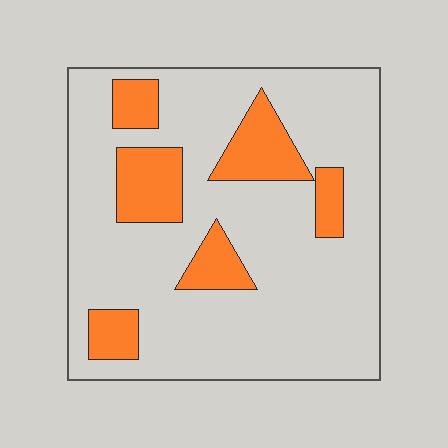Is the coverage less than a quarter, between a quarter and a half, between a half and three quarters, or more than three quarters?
Less than a quarter.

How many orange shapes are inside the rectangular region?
6.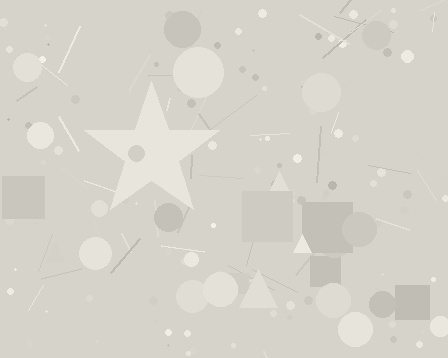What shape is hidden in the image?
A star is hidden in the image.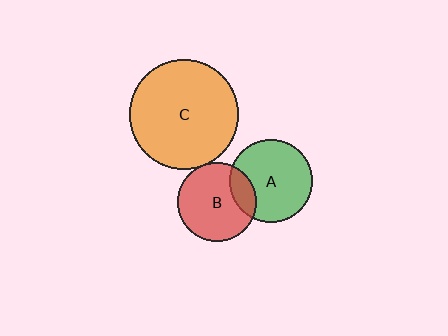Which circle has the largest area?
Circle C (orange).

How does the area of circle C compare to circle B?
Approximately 1.9 times.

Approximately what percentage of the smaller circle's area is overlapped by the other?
Approximately 5%.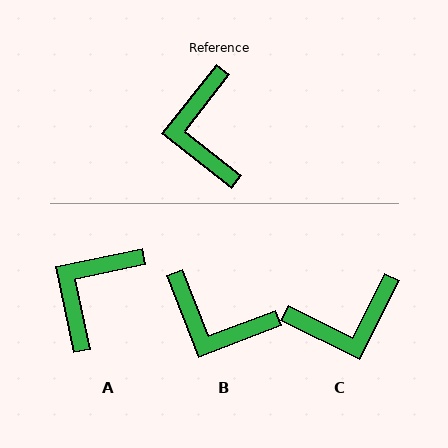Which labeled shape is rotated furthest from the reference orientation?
C, about 102 degrees away.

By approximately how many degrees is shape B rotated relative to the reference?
Approximately 59 degrees counter-clockwise.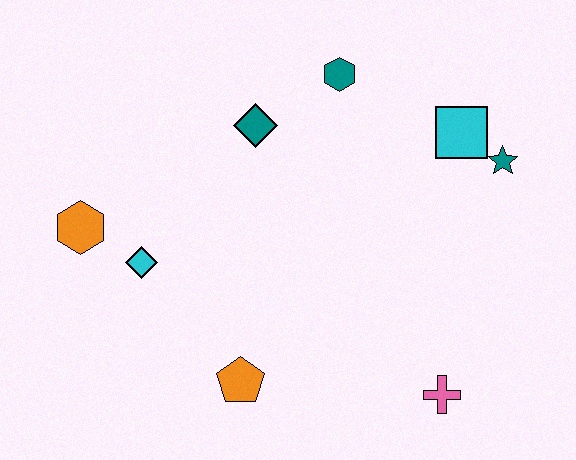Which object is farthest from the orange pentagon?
The teal star is farthest from the orange pentagon.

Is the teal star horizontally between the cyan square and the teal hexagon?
No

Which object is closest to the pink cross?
The orange pentagon is closest to the pink cross.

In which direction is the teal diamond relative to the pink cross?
The teal diamond is above the pink cross.